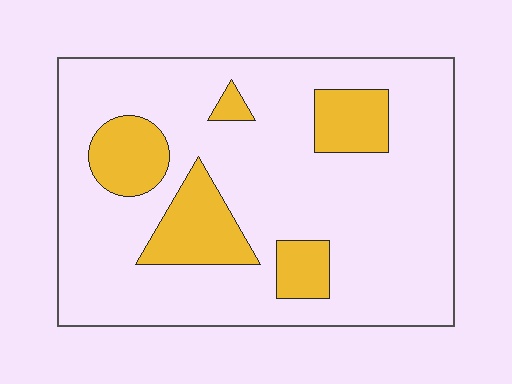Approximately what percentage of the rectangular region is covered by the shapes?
Approximately 20%.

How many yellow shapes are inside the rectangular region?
5.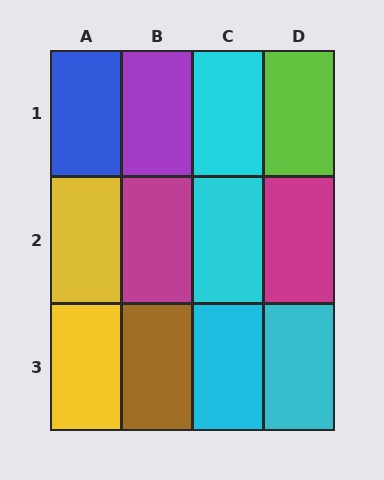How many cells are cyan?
4 cells are cyan.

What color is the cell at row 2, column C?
Cyan.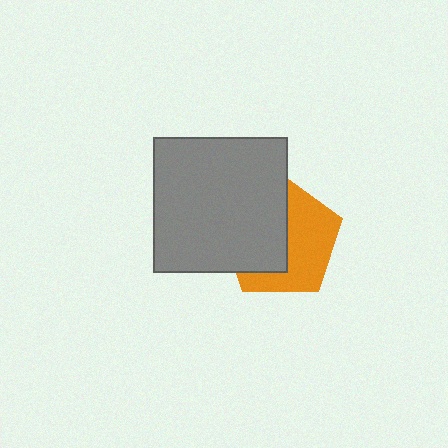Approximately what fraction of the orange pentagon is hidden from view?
Roughly 49% of the orange pentagon is hidden behind the gray square.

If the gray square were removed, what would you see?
You would see the complete orange pentagon.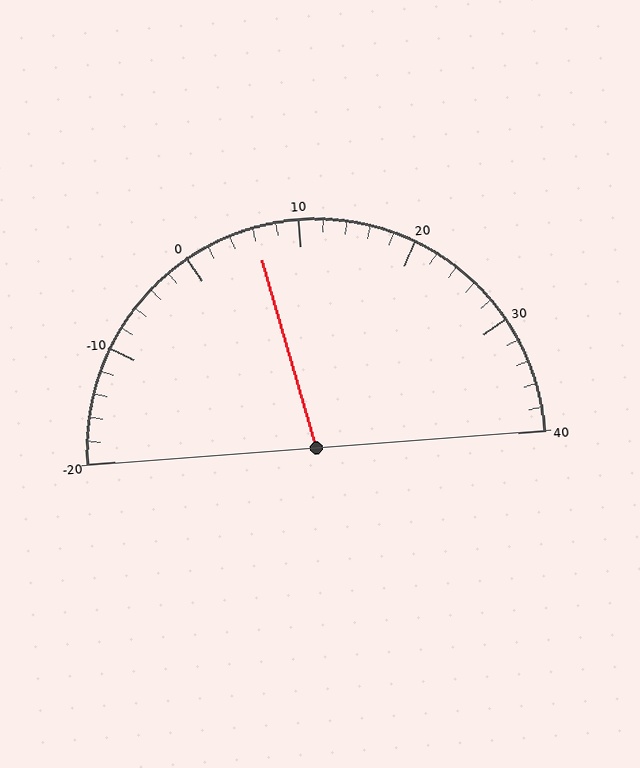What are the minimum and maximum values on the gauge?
The gauge ranges from -20 to 40.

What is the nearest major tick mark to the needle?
The nearest major tick mark is 10.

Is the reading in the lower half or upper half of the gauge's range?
The reading is in the lower half of the range (-20 to 40).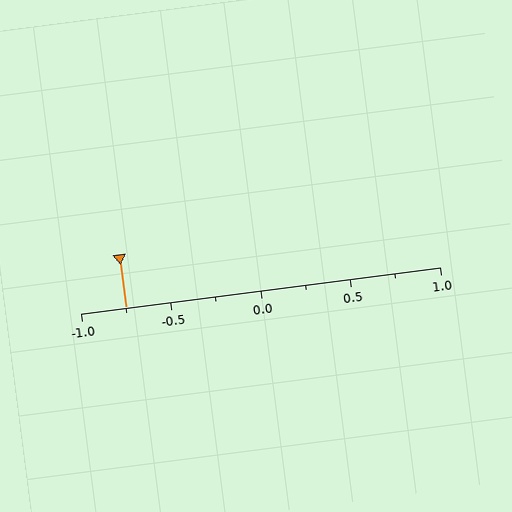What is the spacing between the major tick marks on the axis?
The major ticks are spaced 0.5 apart.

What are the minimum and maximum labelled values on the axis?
The axis runs from -1.0 to 1.0.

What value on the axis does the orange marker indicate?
The marker indicates approximately -0.75.